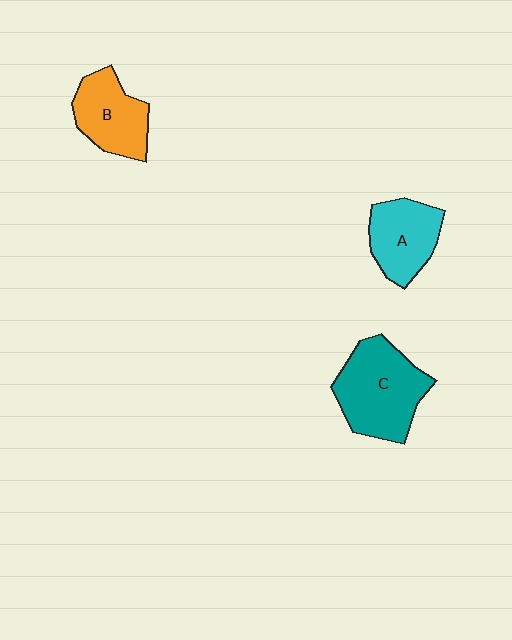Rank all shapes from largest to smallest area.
From largest to smallest: C (teal), B (orange), A (cyan).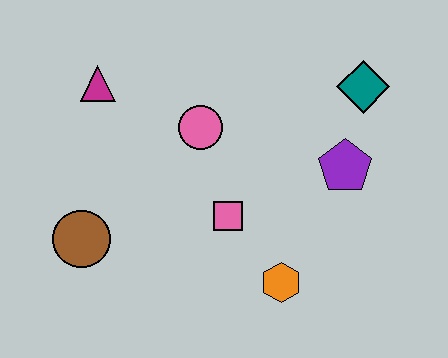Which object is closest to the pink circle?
The pink square is closest to the pink circle.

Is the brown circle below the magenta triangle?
Yes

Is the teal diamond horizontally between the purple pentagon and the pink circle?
No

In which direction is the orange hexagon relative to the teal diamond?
The orange hexagon is below the teal diamond.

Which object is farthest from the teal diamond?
The brown circle is farthest from the teal diamond.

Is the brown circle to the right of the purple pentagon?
No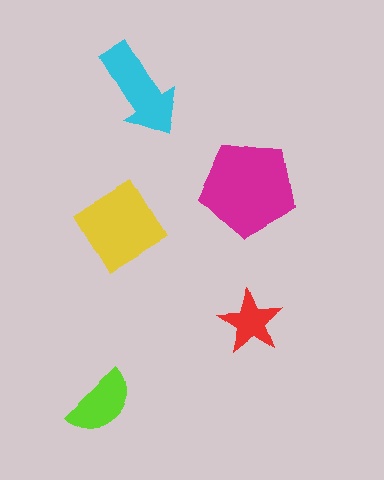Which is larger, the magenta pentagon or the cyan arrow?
The magenta pentagon.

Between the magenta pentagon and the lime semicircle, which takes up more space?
The magenta pentagon.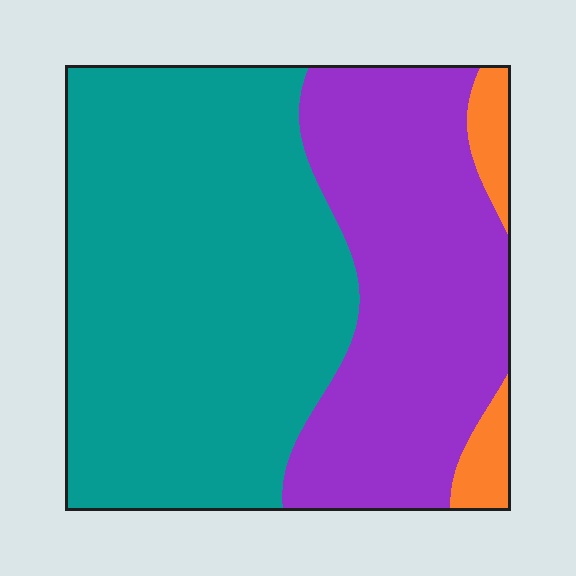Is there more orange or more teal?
Teal.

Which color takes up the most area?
Teal, at roughly 55%.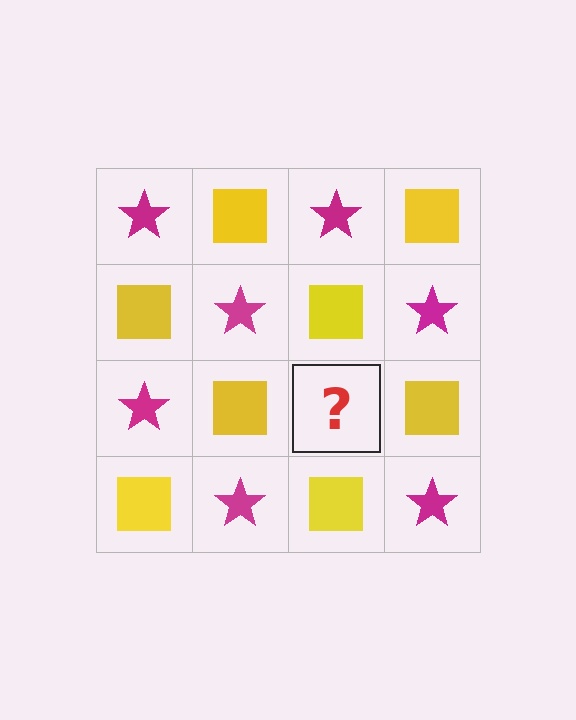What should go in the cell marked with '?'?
The missing cell should contain a magenta star.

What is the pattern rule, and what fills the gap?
The rule is that it alternates magenta star and yellow square in a checkerboard pattern. The gap should be filled with a magenta star.